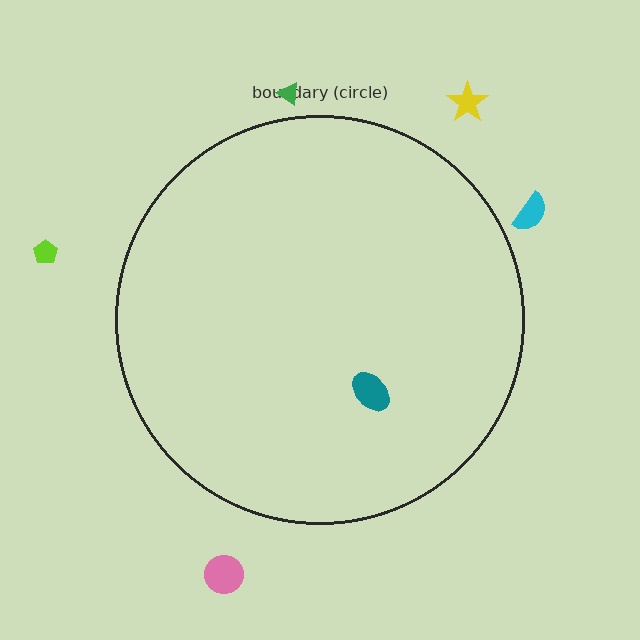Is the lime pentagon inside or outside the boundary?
Outside.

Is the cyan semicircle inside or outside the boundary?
Outside.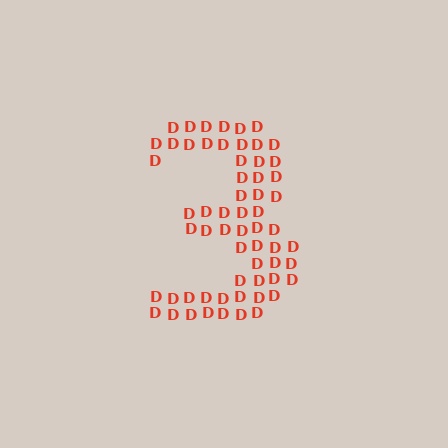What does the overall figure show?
The overall figure shows the digit 3.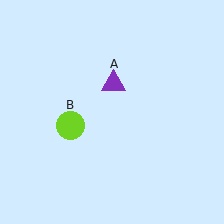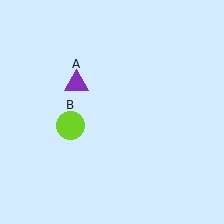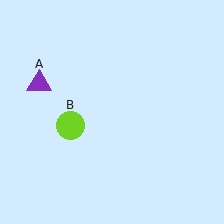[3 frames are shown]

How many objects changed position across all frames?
1 object changed position: purple triangle (object A).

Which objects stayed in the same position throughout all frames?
Lime circle (object B) remained stationary.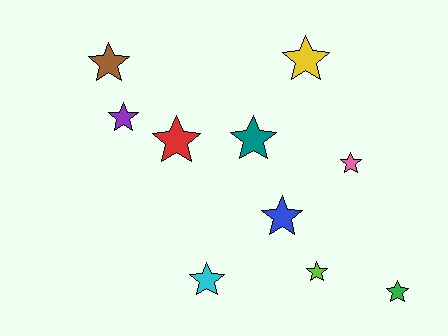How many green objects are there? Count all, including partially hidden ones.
There is 1 green object.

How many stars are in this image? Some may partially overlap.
There are 10 stars.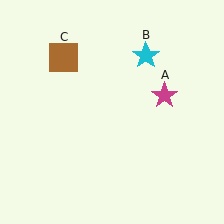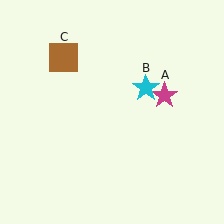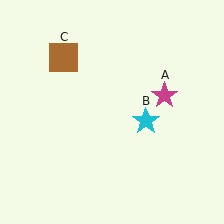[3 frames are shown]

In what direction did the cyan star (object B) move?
The cyan star (object B) moved down.